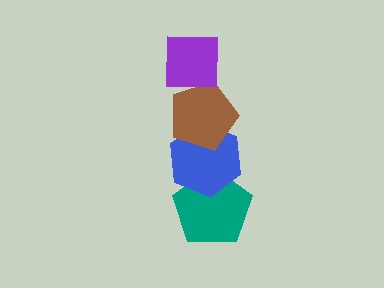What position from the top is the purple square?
The purple square is 1st from the top.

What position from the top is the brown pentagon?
The brown pentagon is 2nd from the top.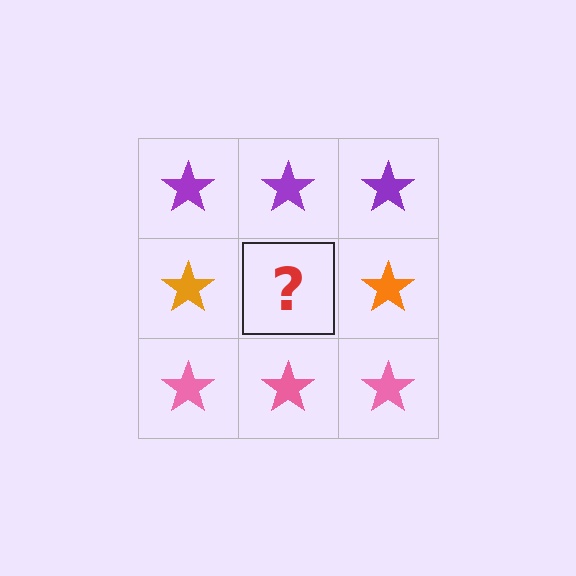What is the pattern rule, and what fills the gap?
The rule is that each row has a consistent color. The gap should be filled with an orange star.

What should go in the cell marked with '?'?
The missing cell should contain an orange star.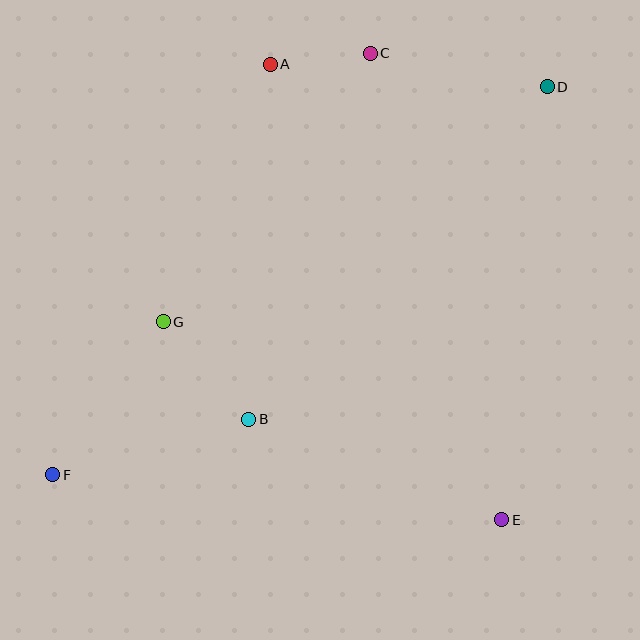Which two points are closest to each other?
Points A and C are closest to each other.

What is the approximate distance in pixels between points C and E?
The distance between C and E is approximately 485 pixels.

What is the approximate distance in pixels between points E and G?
The distance between E and G is approximately 392 pixels.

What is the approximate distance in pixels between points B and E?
The distance between B and E is approximately 272 pixels.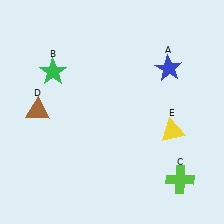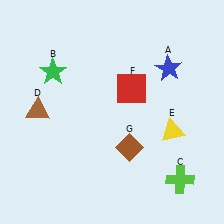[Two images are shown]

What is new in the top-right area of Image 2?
A red square (F) was added in the top-right area of Image 2.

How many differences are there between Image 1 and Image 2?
There are 2 differences between the two images.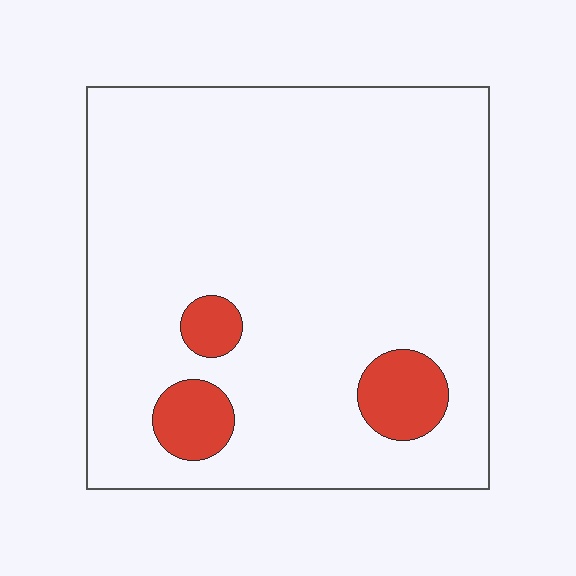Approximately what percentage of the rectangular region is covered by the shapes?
Approximately 10%.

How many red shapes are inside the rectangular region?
3.